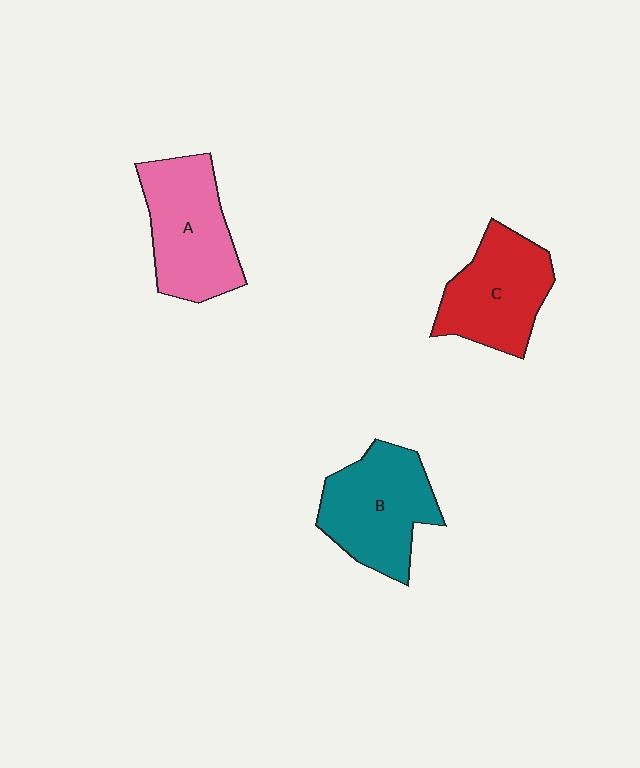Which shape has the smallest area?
Shape C (red).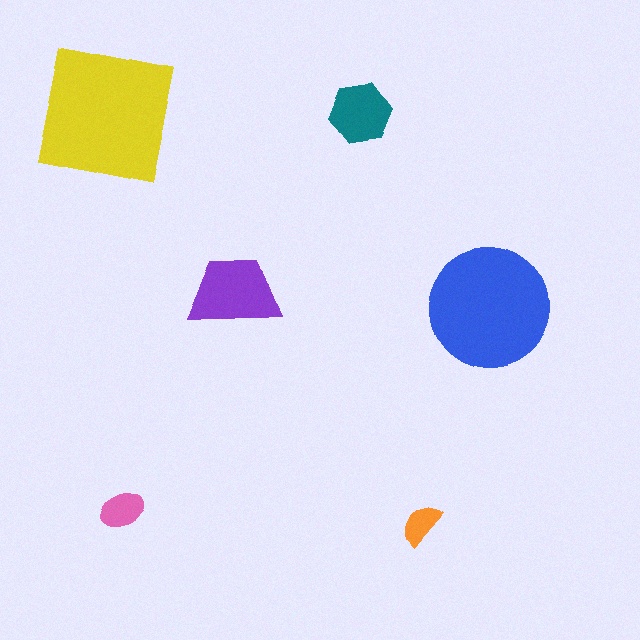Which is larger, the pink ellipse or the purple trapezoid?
The purple trapezoid.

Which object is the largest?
The yellow square.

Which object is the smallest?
The orange semicircle.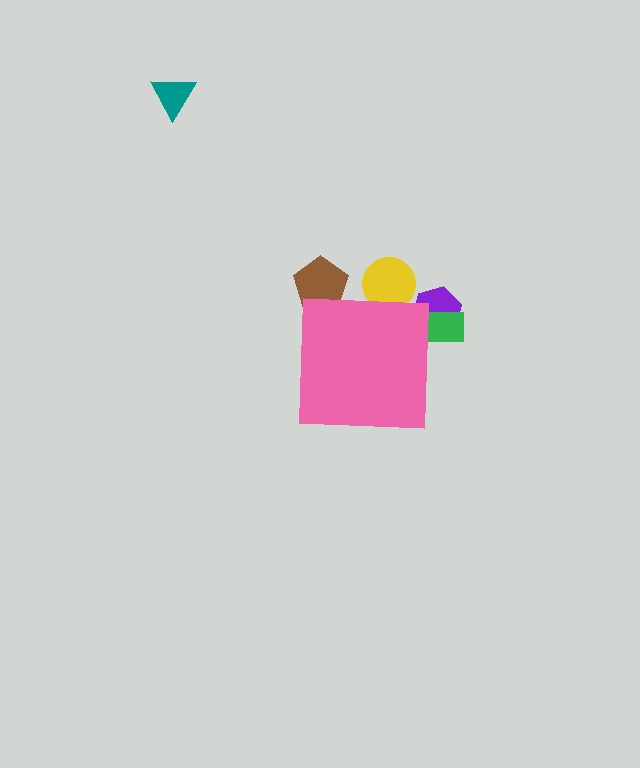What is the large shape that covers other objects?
A pink square.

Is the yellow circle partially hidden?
Yes, the yellow circle is partially hidden behind the pink square.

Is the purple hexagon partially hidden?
Yes, the purple hexagon is partially hidden behind the pink square.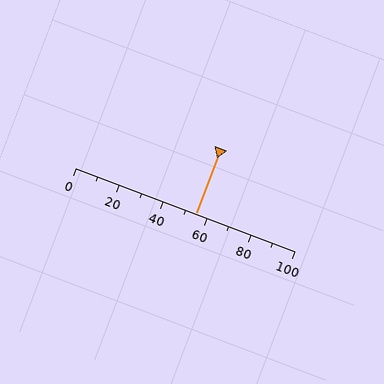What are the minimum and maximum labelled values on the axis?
The axis runs from 0 to 100.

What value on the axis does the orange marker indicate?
The marker indicates approximately 55.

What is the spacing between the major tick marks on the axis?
The major ticks are spaced 20 apart.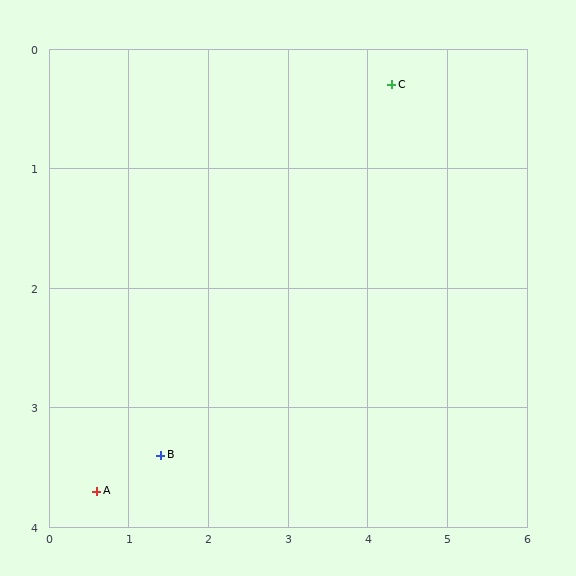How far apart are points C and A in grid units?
Points C and A are about 5.0 grid units apart.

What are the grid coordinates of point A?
Point A is at approximately (0.6, 3.7).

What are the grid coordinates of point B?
Point B is at approximately (1.4, 3.4).